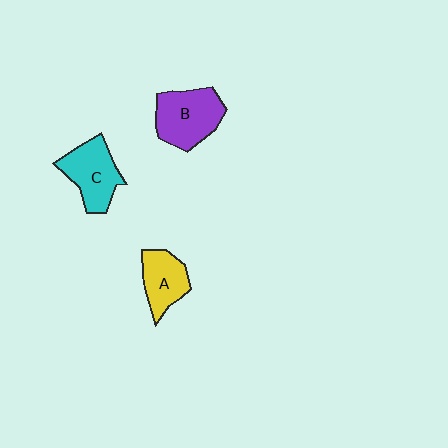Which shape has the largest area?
Shape B (purple).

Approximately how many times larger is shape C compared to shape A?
Approximately 1.3 times.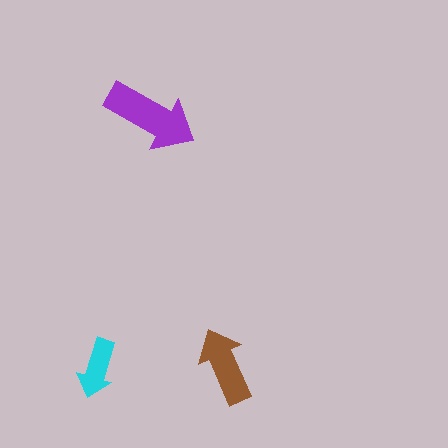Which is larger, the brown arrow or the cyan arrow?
The brown one.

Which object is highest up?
The purple arrow is topmost.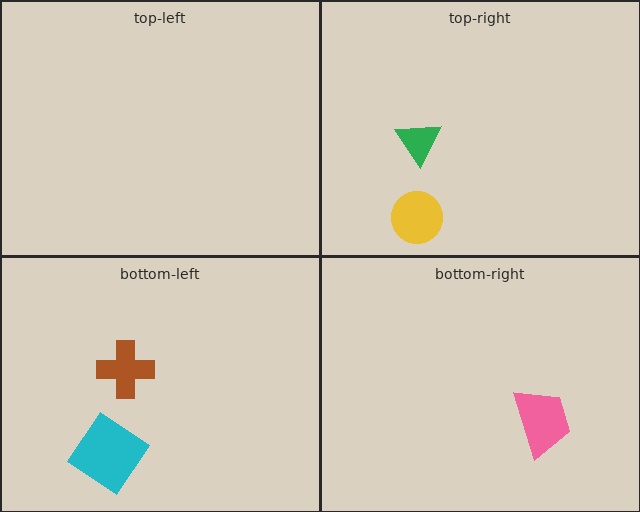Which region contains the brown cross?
The bottom-left region.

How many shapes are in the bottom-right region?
1.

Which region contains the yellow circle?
The top-right region.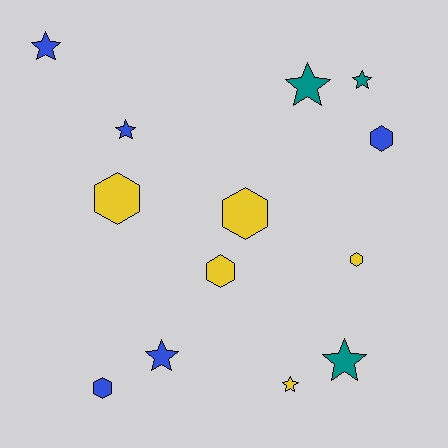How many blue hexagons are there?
There are 2 blue hexagons.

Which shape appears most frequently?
Star, with 7 objects.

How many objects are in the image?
There are 13 objects.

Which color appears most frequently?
Blue, with 5 objects.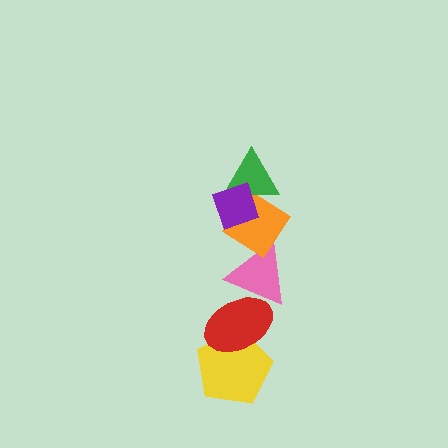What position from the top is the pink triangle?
The pink triangle is 4th from the top.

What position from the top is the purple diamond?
The purple diamond is 1st from the top.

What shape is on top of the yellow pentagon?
The red ellipse is on top of the yellow pentagon.